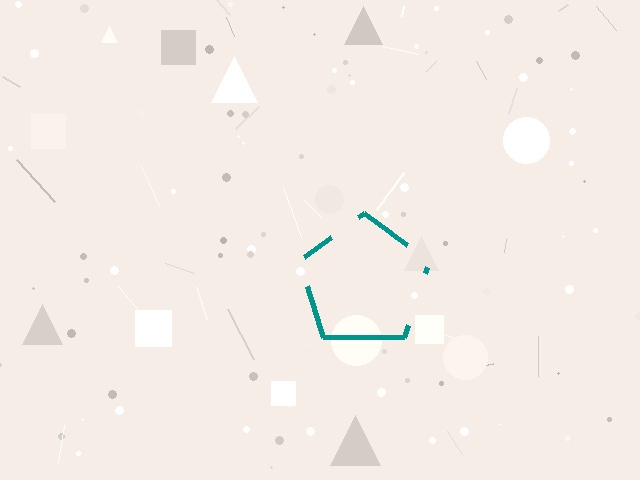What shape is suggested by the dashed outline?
The dashed outline suggests a pentagon.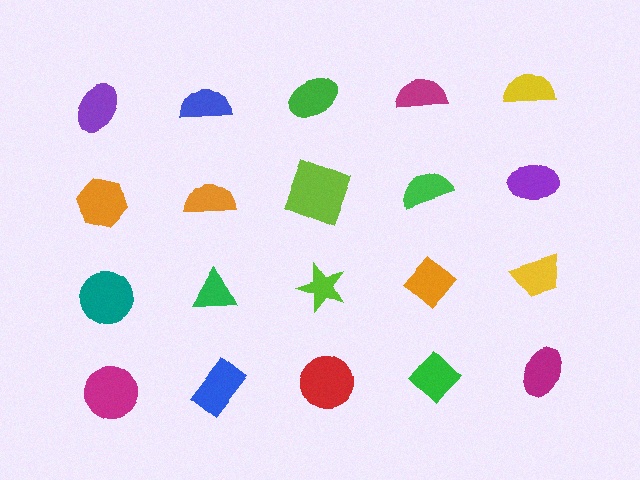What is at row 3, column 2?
A green triangle.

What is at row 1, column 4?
A magenta semicircle.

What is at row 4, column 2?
A blue rectangle.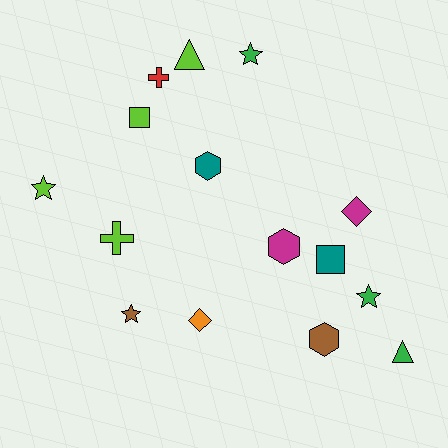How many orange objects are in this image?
There is 1 orange object.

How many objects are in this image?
There are 15 objects.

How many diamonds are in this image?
There are 2 diamonds.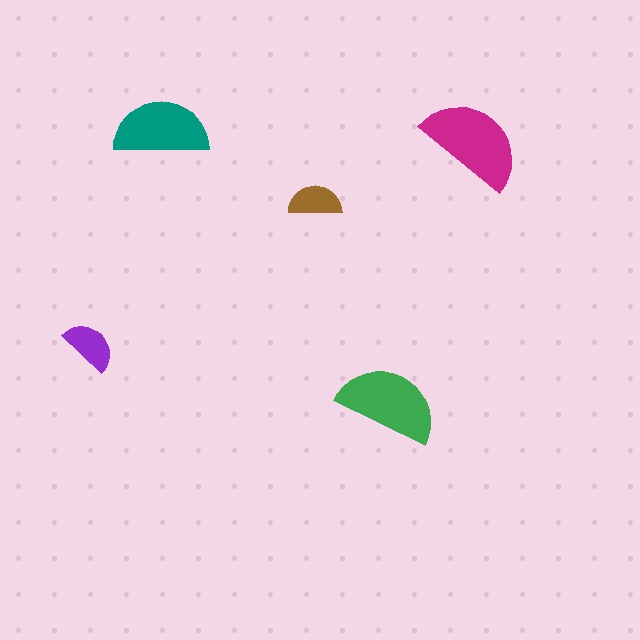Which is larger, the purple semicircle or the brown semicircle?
The purple one.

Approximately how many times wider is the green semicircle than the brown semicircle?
About 2 times wider.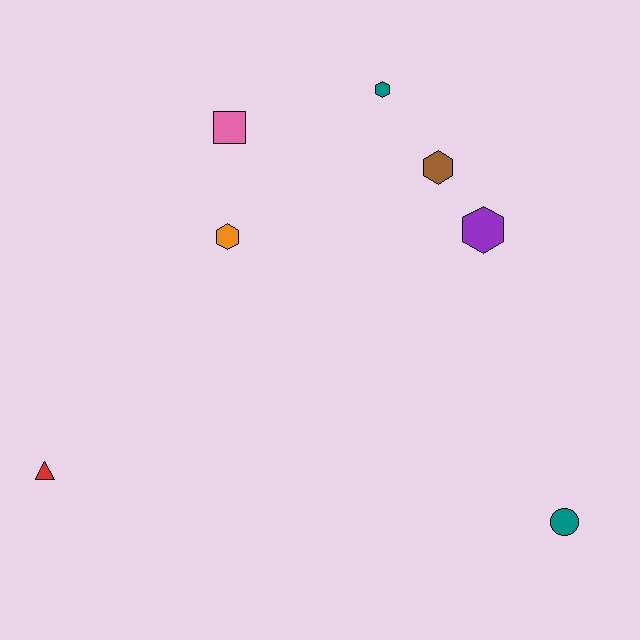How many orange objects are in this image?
There is 1 orange object.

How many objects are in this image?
There are 7 objects.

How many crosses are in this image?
There are no crosses.